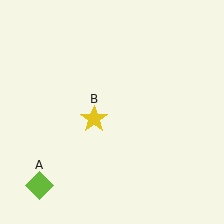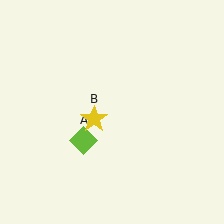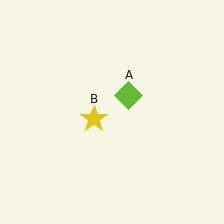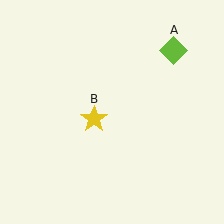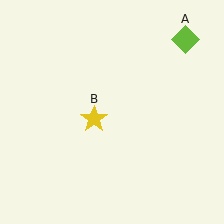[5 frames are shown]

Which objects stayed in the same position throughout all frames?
Yellow star (object B) remained stationary.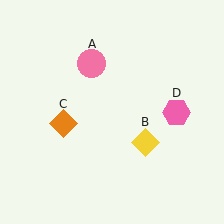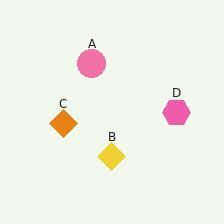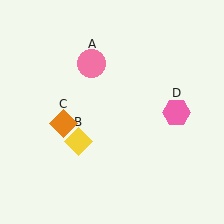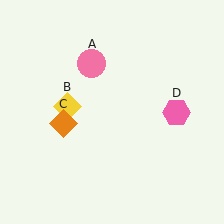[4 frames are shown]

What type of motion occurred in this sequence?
The yellow diamond (object B) rotated clockwise around the center of the scene.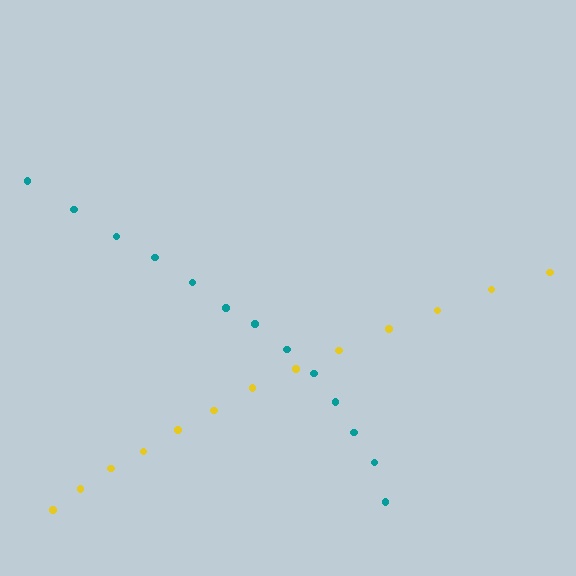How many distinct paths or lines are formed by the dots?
There are 2 distinct paths.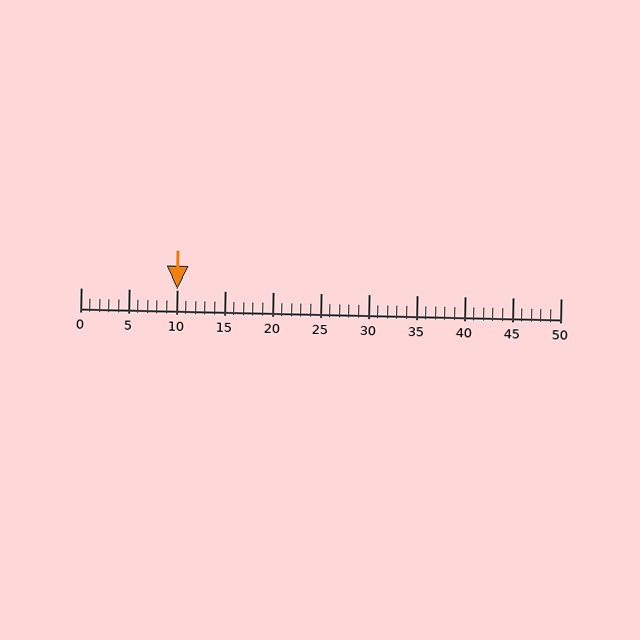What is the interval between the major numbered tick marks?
The major tick marks are spaced 5 units apart.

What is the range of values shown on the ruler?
The ruler shows values from 0 to 50.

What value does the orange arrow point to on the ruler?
The orange arrow points to approximately 10.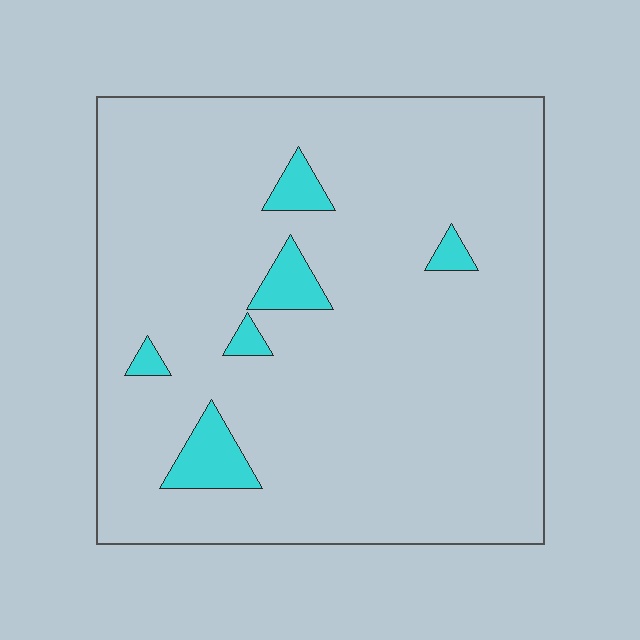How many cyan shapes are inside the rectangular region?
6.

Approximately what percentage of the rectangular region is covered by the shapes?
Approximately 5%.